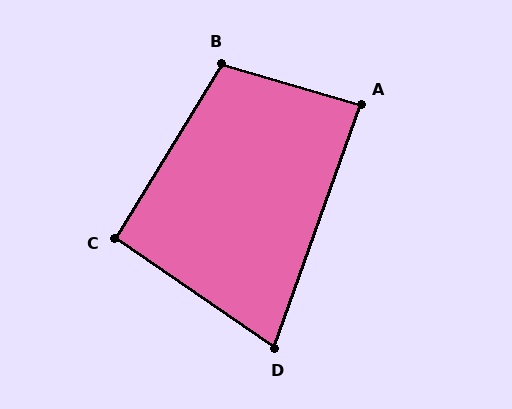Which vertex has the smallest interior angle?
D, at approximately 75 degrees.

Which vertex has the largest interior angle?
B, at approximately 105 degrees.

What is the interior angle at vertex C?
Approximately 93 degrees (approximately right).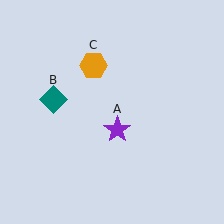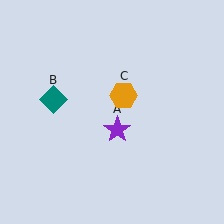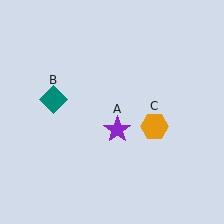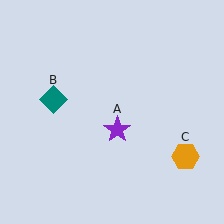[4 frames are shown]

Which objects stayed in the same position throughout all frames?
Purple star (object A) and teal diamond (object B) remained stationary.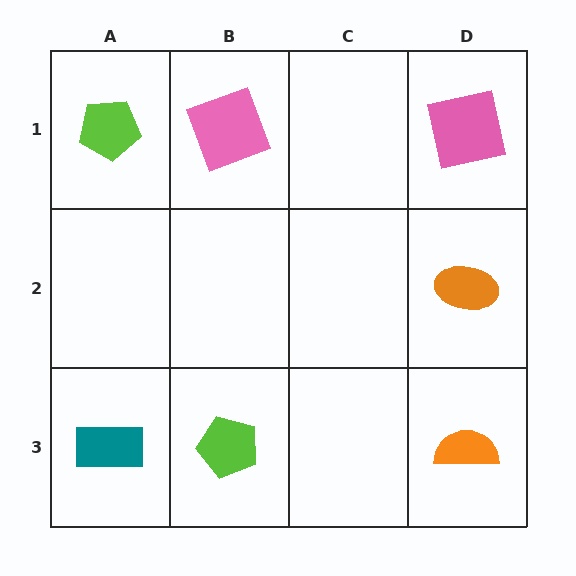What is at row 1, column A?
A lime pentagon.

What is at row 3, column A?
A teal rectangle.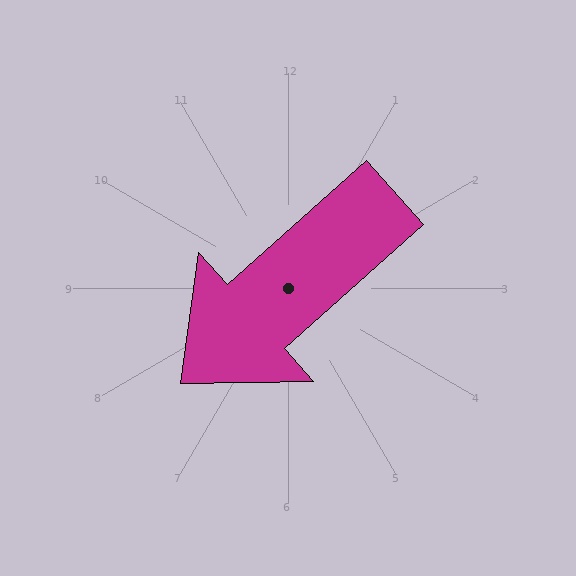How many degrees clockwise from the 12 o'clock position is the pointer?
Approximately 228 degrees.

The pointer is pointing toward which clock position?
Roughly 8 o'clock.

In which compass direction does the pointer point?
Southwest.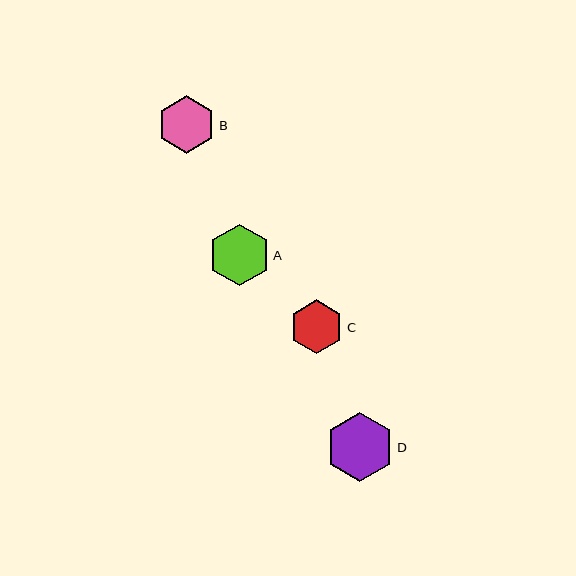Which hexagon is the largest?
Hexagon D is the largest with a size of approximately 69 pixels.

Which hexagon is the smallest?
Hexagon C is the smallest with a size of approximately 54 pixels.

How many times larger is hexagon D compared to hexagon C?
Hexagon D is approximately 1.3 times the size of hexagon C.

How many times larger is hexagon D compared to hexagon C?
Hexagon D is approximately 1.3 times the size of hexagon C.